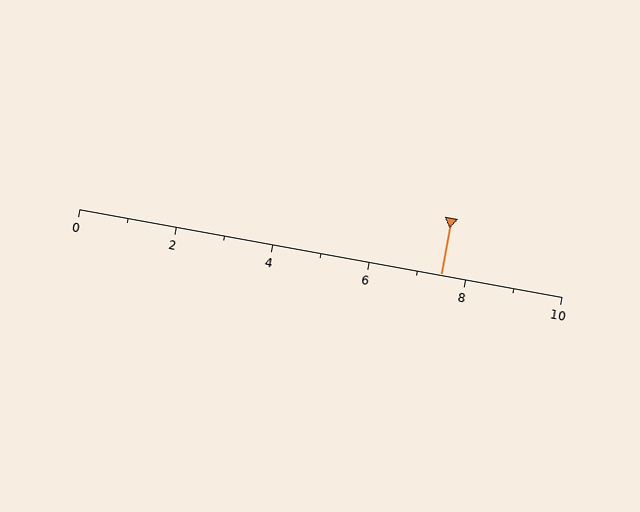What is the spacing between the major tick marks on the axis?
The major ticks are spaced 2 apart.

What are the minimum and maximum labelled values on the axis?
The axis runs from 0 to 10.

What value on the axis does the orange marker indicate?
The marker indicates approximately 7.5.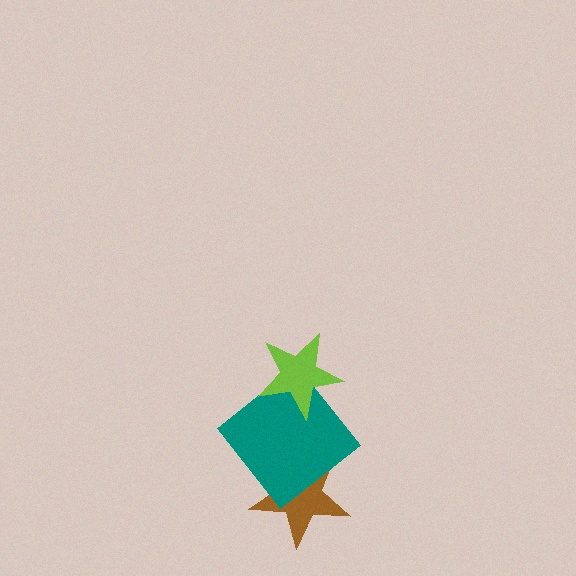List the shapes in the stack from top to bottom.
From top to bottom: the lime star, the teal diamond, the brown star.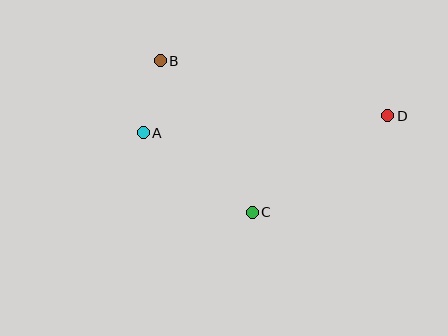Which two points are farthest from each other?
Points A and D are farthest from each other.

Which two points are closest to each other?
Points A and B are closest to each other.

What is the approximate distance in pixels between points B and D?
The distance between B and D is approximately 234 pixels.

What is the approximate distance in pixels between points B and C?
The distance between B and C is approximately 177 pixels.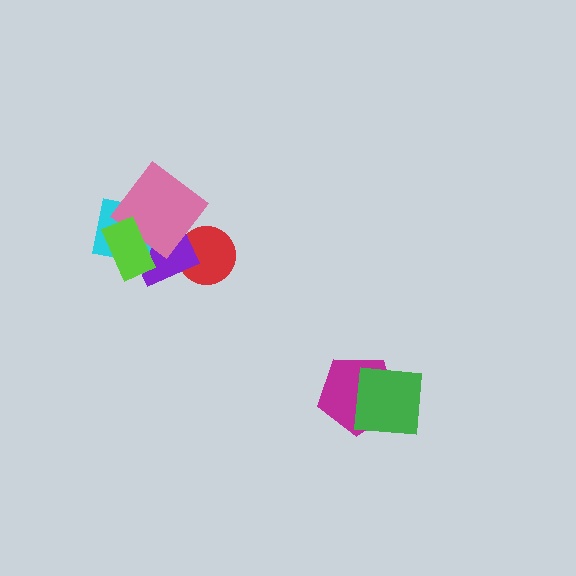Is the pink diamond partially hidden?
Yes, it is partially covered by another shape.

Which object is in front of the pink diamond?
The lime rectangle is in front of the pink diamond.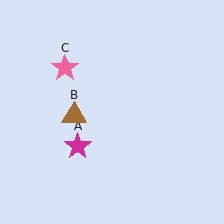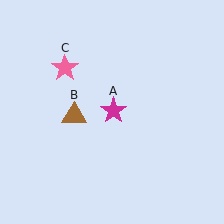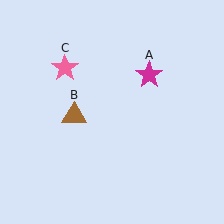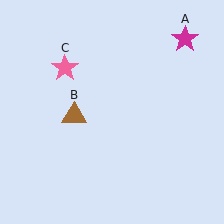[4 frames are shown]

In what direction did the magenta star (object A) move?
The magenta star (object A) moved up and to the right.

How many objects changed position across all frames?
1 object changed position: magenta star (object A).